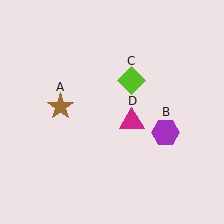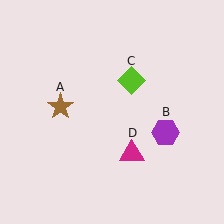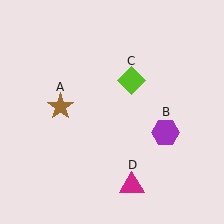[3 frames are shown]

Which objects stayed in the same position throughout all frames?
Brown star (object A) and purple hexagon (object B) and lime diamond (object C) remained stationary.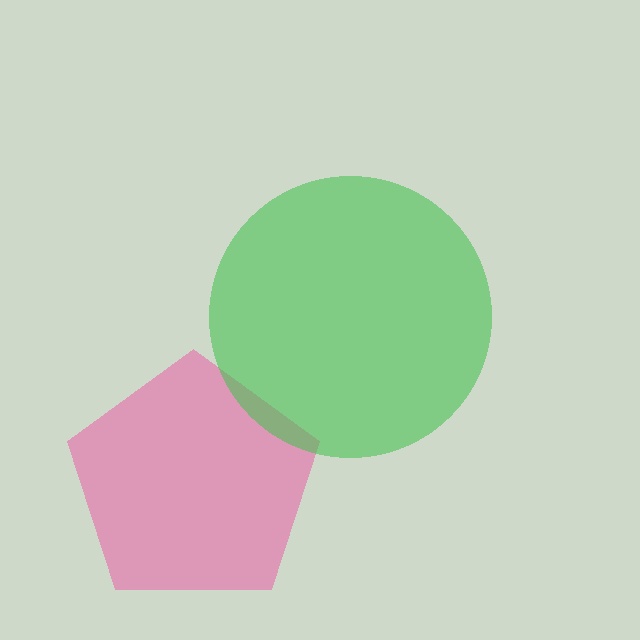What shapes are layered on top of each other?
The layered shapes are: a pink pentagon, a green circle.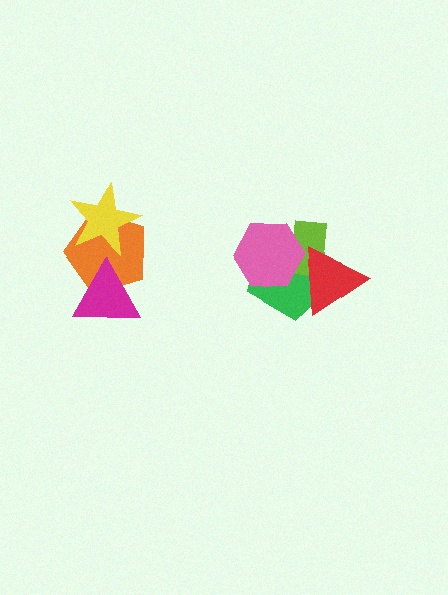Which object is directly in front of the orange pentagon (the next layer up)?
The magenta triangle is directly in front of the orange pentagon.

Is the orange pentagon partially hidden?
Yes, it is partially covered by another shape.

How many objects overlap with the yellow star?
1 object overlaps with the yellow star.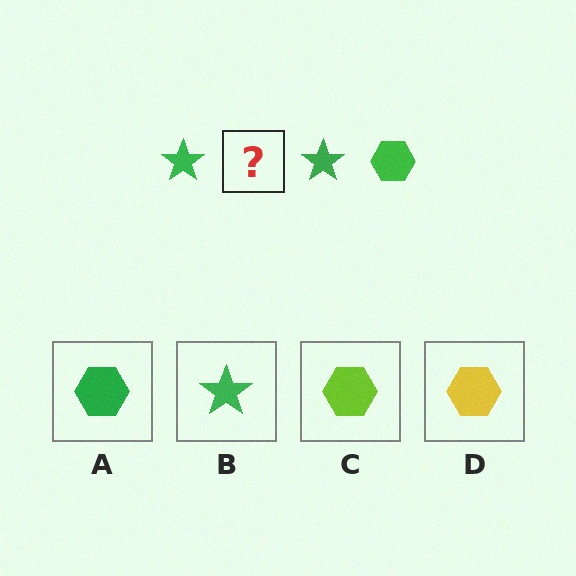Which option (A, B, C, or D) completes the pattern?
A.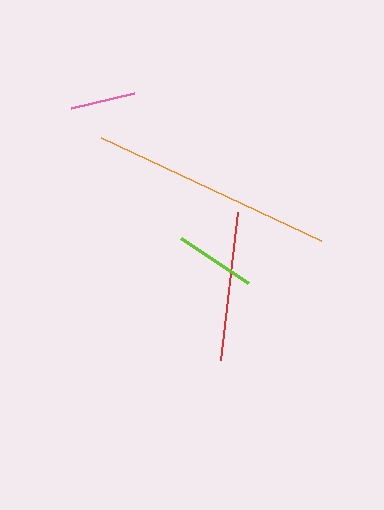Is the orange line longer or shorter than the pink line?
The orange line is longer than the pink line.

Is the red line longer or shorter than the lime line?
The red line is longer than the lime line.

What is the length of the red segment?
The red segment is approximately 149 pixels long.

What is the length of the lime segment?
The lime segment is approximately 81 pixels long.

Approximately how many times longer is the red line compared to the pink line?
The red line is approximately 2.3 times the length of the pink line.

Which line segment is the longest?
The orange line is the longest at approximately 243 pixels.